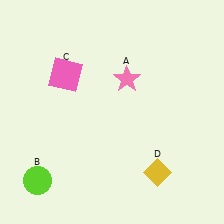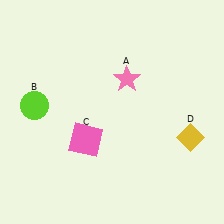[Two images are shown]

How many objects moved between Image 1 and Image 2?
3 objects moved between the two images.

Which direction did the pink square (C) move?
The pink square (C) moved down.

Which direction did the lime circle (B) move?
The lime circle (B) moved up.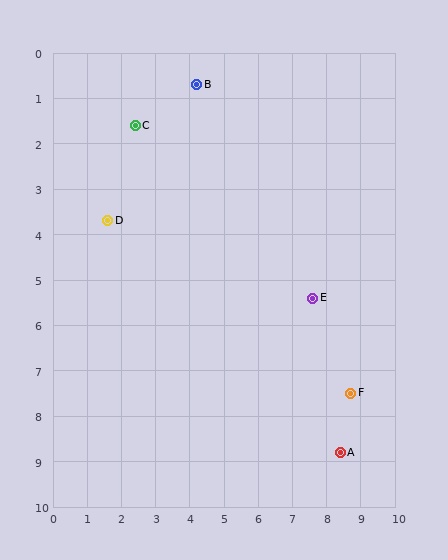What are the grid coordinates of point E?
Point E is at approximately (7.6, 5.4).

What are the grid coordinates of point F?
Point F is at approximately (8.7, 7.5).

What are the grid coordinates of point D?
Point D is at approximately (1.6, 3.7).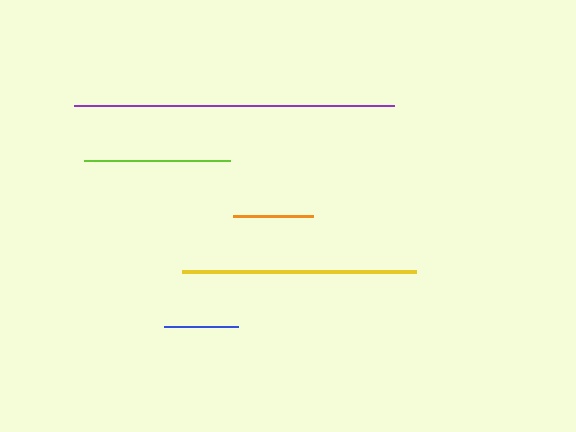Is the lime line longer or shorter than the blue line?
The lime line is longer than the blue line.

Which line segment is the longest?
The purple line is the longest at approximately 319 pixels.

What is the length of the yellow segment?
The yellow segment is approximately 234 pixels long.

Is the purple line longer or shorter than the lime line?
The purple line is longer than the lime line.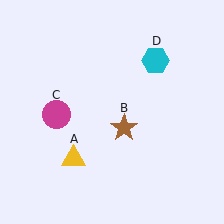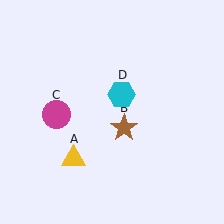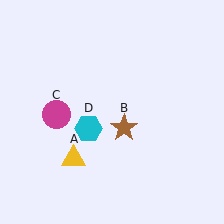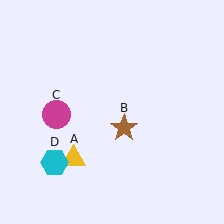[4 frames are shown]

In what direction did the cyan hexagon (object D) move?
The cyan hexagon (object D) moved down and to the left.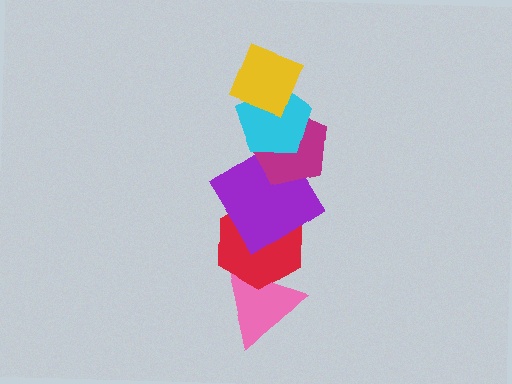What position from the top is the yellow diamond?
The yellow diamond is 1st from the top.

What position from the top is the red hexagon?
The red hexagon is 5th from the top.